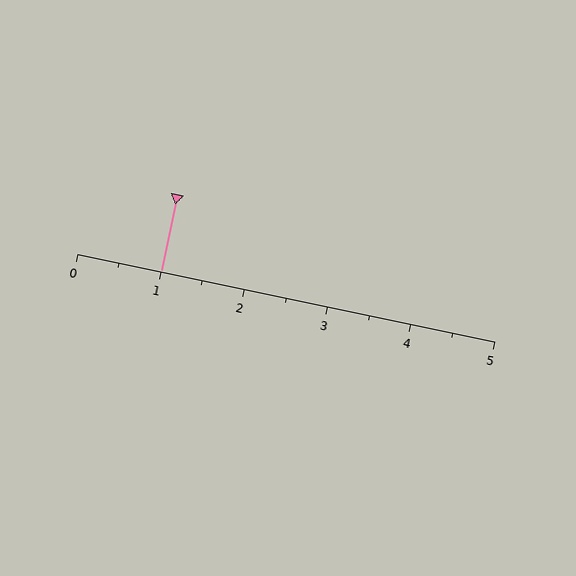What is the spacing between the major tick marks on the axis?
The major ticks are spaced 1 apart.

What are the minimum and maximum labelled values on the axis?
The axis runs from 0 to 5.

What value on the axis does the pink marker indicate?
The marker indicates approximately 1.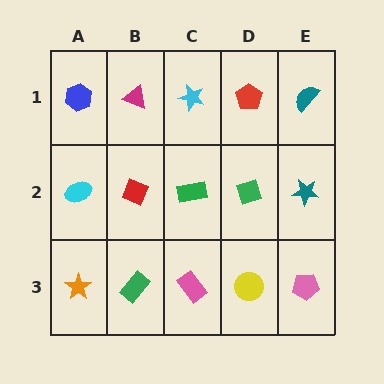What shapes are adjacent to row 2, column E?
A teal semicircle (row 1, column E), a pink pentagon (row 3, column E), a green diamond (row 2, column D).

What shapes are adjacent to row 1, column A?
A cyan ellipse (row 2, column A), a magenta triangle (row 1, column B).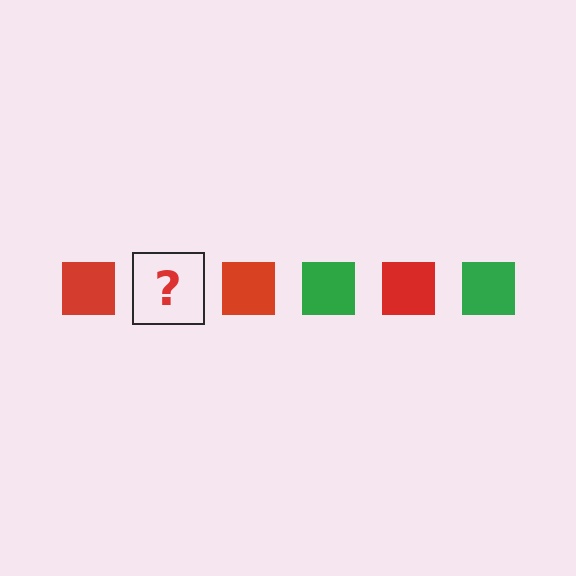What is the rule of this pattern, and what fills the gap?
The rule is that the pattern cycles through red, green squares. The gap should be filled with a green square.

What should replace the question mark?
The question mark should be replaced with a green square.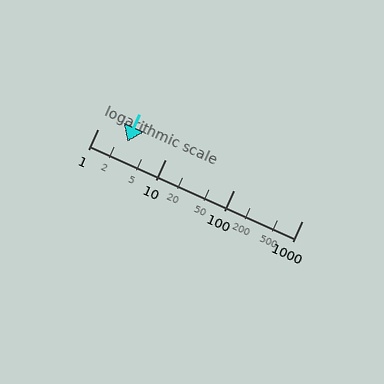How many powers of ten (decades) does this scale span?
The scale spans 3 decades, from 1 to 1000.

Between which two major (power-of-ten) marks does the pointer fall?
The pointer is between 1 and 10.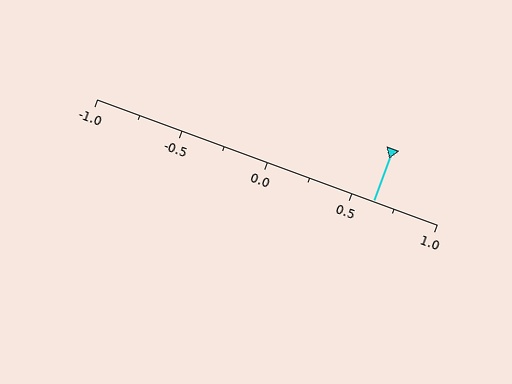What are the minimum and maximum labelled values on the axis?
The axis runs from -1.0 to 1.0.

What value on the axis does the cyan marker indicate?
The marker indicates approximately 0.62.